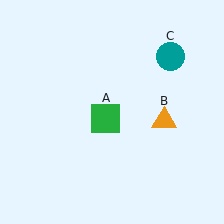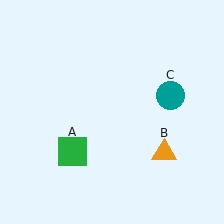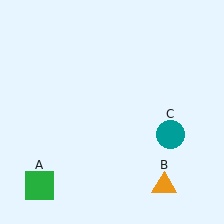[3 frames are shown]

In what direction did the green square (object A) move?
The green square (object A) moved down and to the left.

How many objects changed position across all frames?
3 objects changed position: green square (object A), orange triangle (object B), teal circle (object C).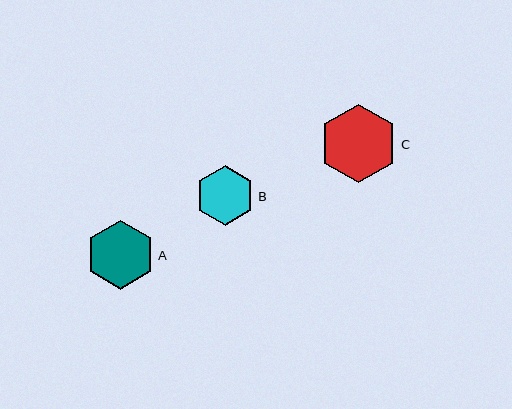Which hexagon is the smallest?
Hexagon B is the smallest with a size of approximately 59 pixels.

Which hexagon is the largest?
Hexagon C is the largest with a size of approximately 79 pixels.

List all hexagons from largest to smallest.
From largest to smallest: C, A, B.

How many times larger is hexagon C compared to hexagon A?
Hexagon C is approximately 1.1 times the size of hexagon A.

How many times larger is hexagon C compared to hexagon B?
Hexagon C is approximately 1.3 times the size of hexagon B.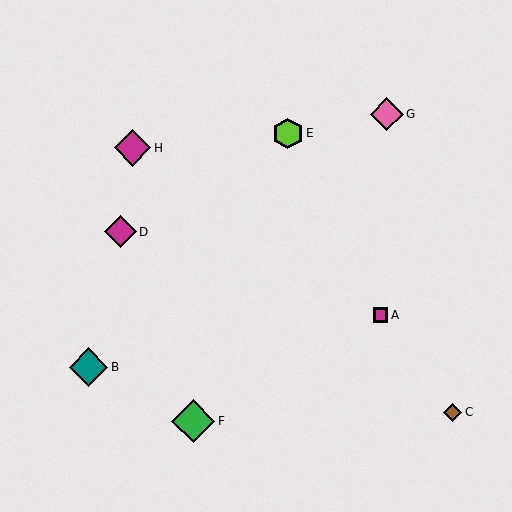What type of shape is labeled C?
Shape C is a brown diamond.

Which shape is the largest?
The green diamond (labeled F) is the largest.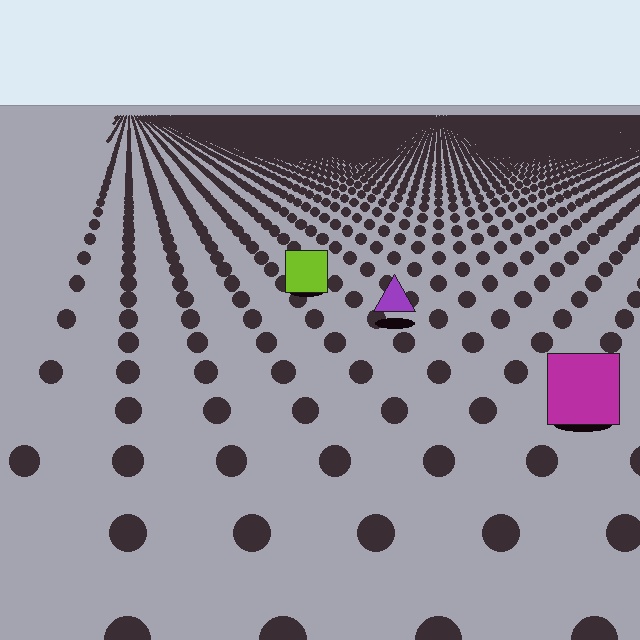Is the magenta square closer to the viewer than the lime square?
Yes. The magenta square is closer — you can tell from the texture gradient: the ground texture is coarser near it.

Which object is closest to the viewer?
The magenta square is closest. The texture marks near it are larger and more spread out.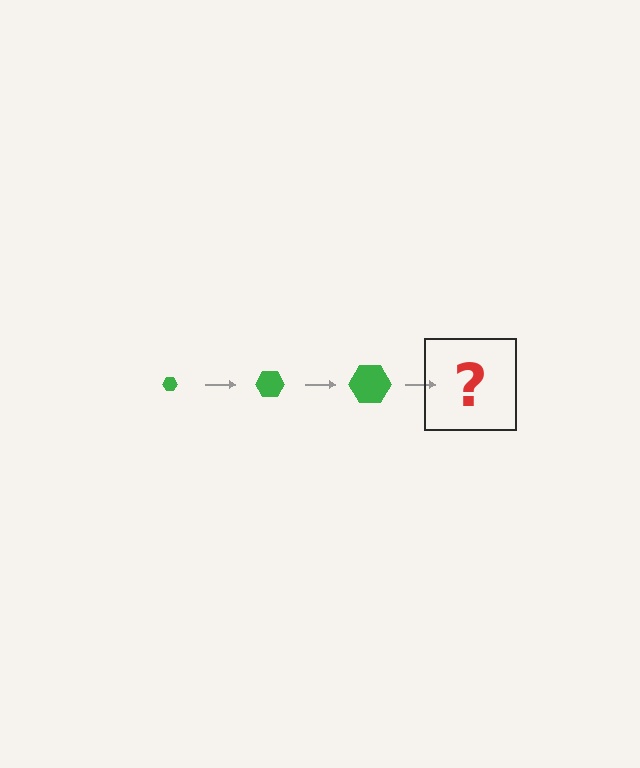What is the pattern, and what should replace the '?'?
The pattern is that the hexagon gets progressively larger each step. The '?' should be a green hexagon, larger than the previous one.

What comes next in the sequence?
The next element should be a green hexagon, larger than the previous one.